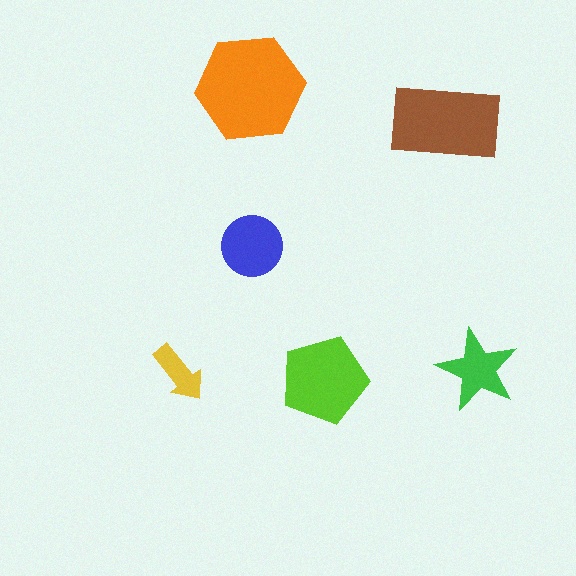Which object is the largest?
The orange hexagon.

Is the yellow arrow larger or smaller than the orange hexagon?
Smaller.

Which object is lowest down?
The lime pentagon is bottommost.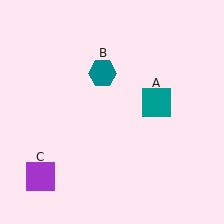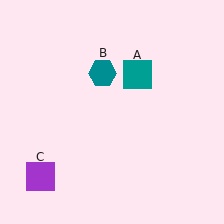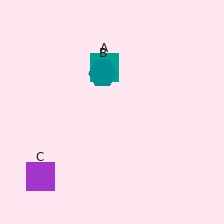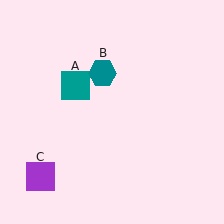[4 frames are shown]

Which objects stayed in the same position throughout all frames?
Teal hexagon (object B) and purple square (object C) remained stationary.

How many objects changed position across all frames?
1 object changed position: teal square (object A).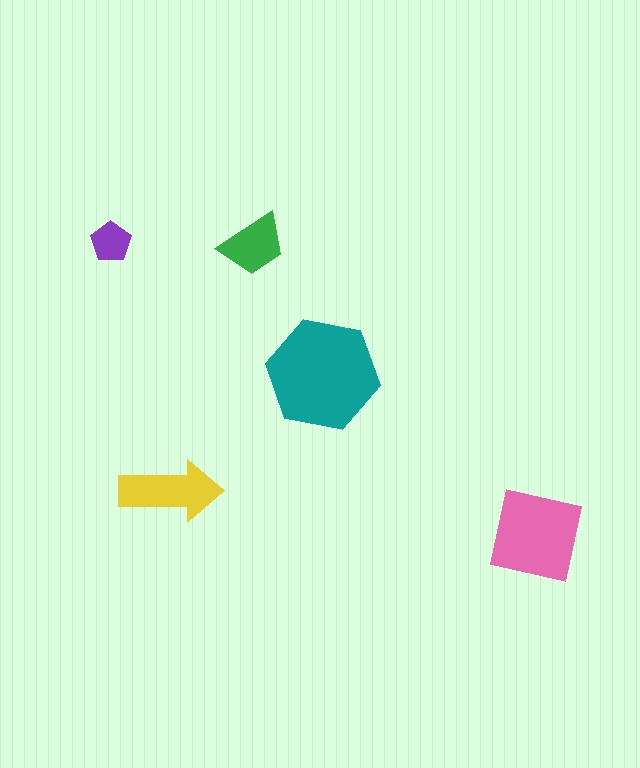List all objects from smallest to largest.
The purple pentagon, the green trapezoid, the yellow arrow, the pink square, the teal hexagon.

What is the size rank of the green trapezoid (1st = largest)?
4th.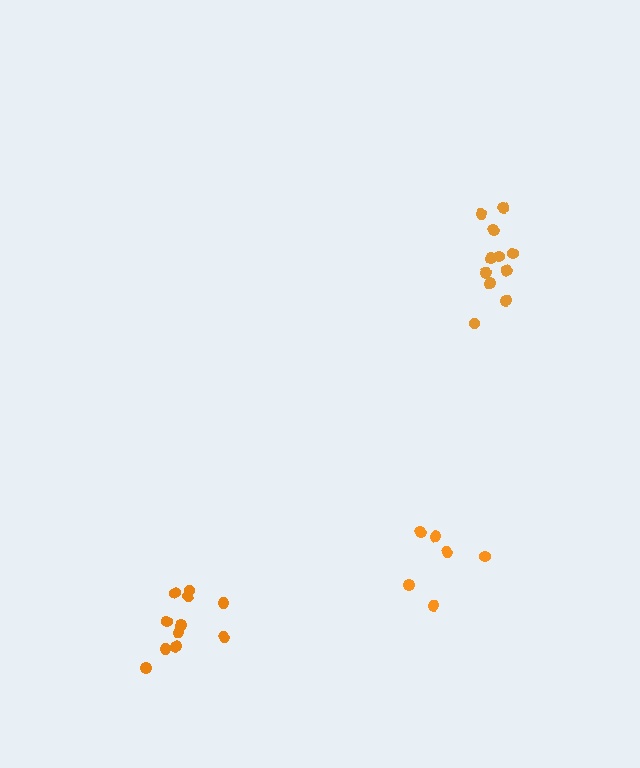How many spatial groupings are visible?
There are 3 spatial groupings.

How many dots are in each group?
Group 1: 6 dots, Group 2: 11 dots, Group 3: 11 dots (28 total).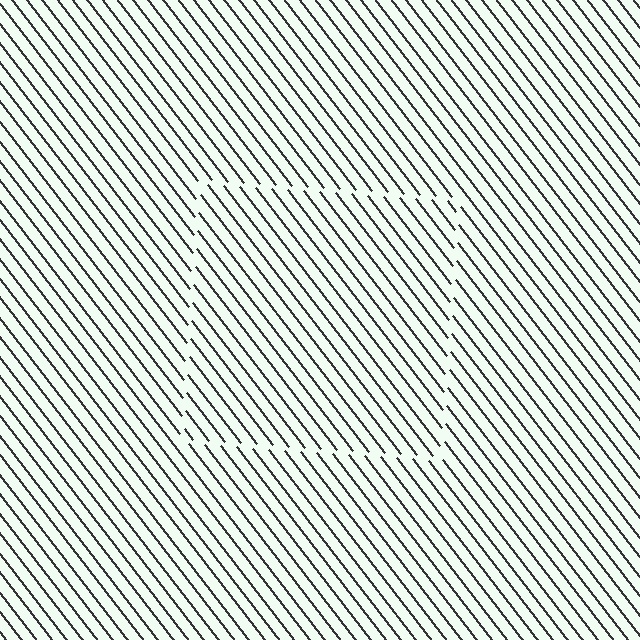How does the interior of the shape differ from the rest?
The interior of the shape contains the same grating, shifted by half a period — the contour is defined by the phase discontinuity where line-ends from the inner and outer gratings abut.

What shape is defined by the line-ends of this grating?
An illusory square. The interior of the shape contains the same grating, shifted by half a period — the contour is defined by the phase discontinuity where line-ends from the inner and outer gratings abut.